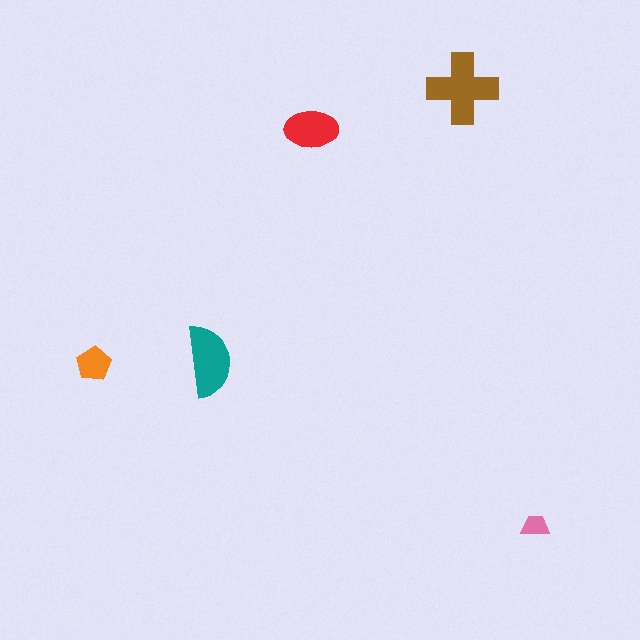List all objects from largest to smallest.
The brown cross, the teal semicircle, the red ellipse, the orange pentagon, the pink trapezoid.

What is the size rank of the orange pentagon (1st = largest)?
4th.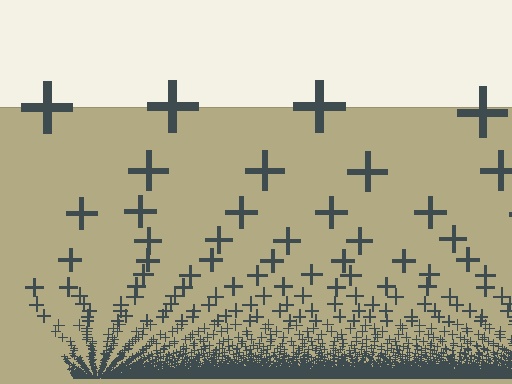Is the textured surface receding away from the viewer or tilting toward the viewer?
The surface appears to tilt toward the viewer. Texture elements get larger and sparser toward the top.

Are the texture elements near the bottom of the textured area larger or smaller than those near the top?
Smaller. The gradient is inverted — elements near the bottom are smaller and denser.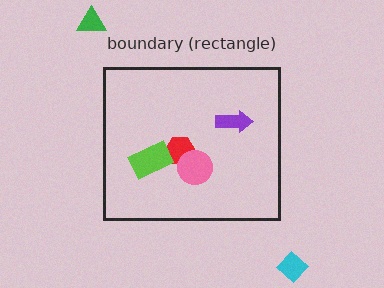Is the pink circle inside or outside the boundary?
Inside.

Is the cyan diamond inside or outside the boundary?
Outside.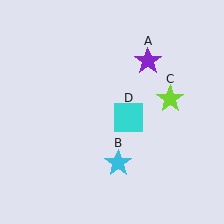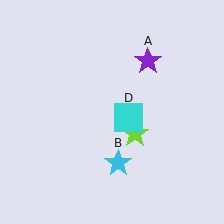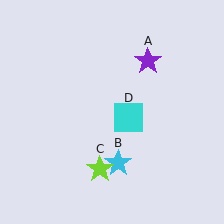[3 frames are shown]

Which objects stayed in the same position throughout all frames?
Purple star (object A) and cyan star (object B) and cyan square (object D) remained stationary.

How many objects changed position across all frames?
1 object changed position: lime star (object C).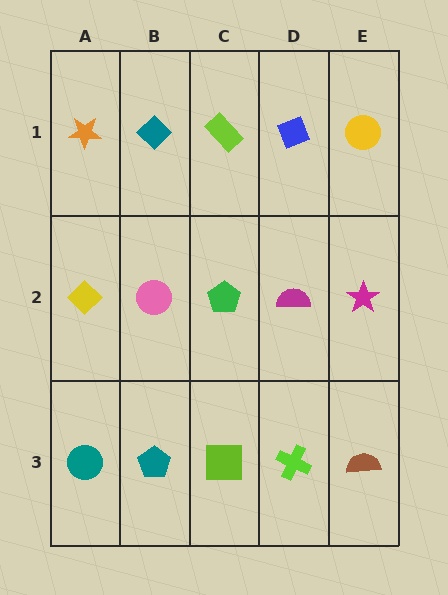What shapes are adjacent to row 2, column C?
A lime rectangle (row 1, column C), a lime square (row 3, column C), a pink circle (row 2, column B), a magenta semicircle (row 2, column D).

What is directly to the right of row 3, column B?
A lime square.